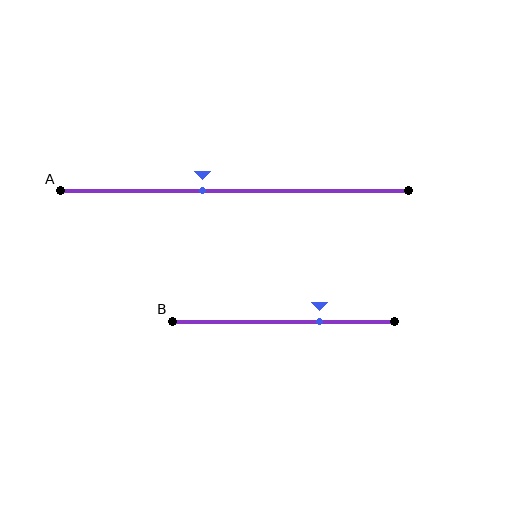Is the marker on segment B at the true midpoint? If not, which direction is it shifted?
No, the marker on segment B is shifted to the right by about 16% of the segment length.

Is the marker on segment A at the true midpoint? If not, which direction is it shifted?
No, the marker on segment A is shifted to the left by about 9% of the segment length.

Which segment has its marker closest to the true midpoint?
Segment A has its marker closest to the true midpoint.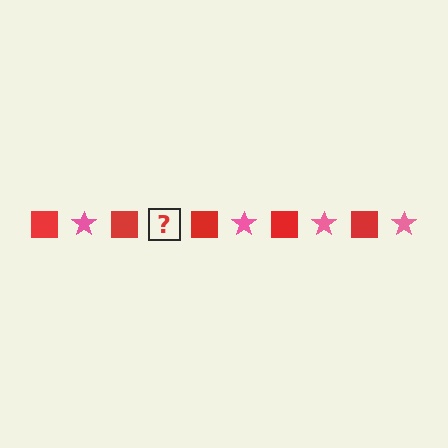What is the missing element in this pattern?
The missing element is a pink star.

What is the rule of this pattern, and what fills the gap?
The rule is that the pattern alternates between red square and pink star. The gap should be filled with a pink star.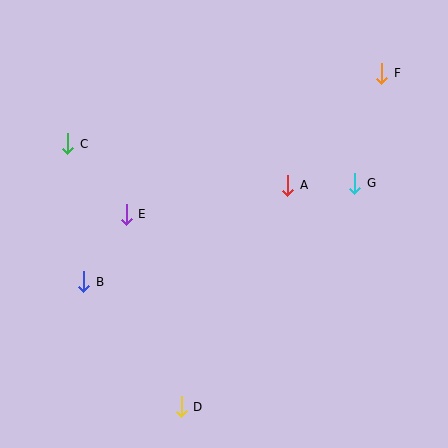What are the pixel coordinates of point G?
Point G is at (355, 183).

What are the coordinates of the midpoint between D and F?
The midpoint between D and F is at (281, 240).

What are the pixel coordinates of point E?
Point E is at (126, 214).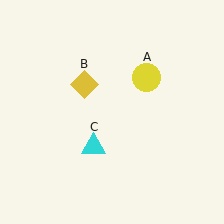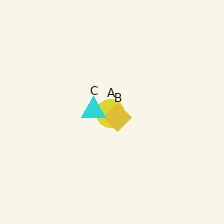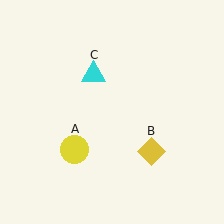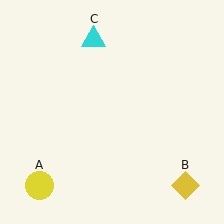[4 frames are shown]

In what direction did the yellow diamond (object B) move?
The yellow diamond (object B) moved down and to the right.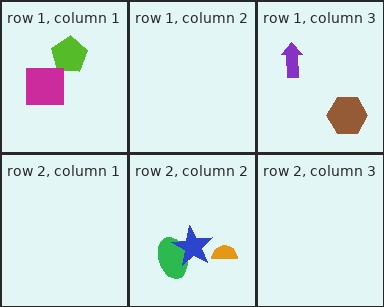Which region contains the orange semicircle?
The row 2, column 2 region.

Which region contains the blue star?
The row 2, column 2 region.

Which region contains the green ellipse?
The row 2, column 2 region.